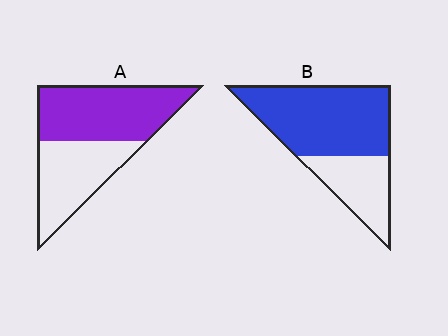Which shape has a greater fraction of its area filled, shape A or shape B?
Shape B.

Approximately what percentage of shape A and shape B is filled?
A is approximately 55% and B is approximately 65%.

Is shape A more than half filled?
Yes.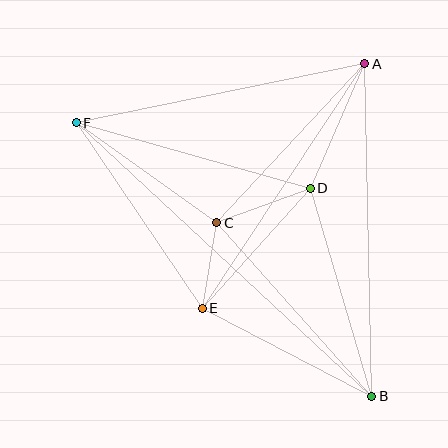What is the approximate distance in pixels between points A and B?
The distance between A and B is approximately 332 pixels.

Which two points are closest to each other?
Points C and E are closest to each other.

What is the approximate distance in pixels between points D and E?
The distance between D and E is approximately 162 pixels.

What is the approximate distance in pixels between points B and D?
The distance between B and D is approximately 217 pixels.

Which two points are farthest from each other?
Points B and F are farthest from each other.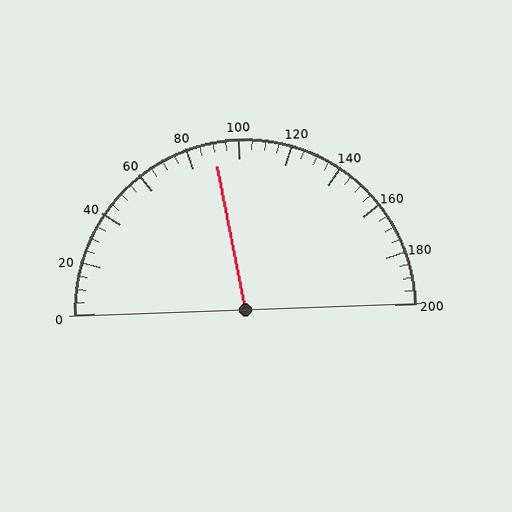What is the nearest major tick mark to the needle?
The nearest major tick mark is 80.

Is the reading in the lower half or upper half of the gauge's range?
The reading is in the lower half of the range (0 to 200).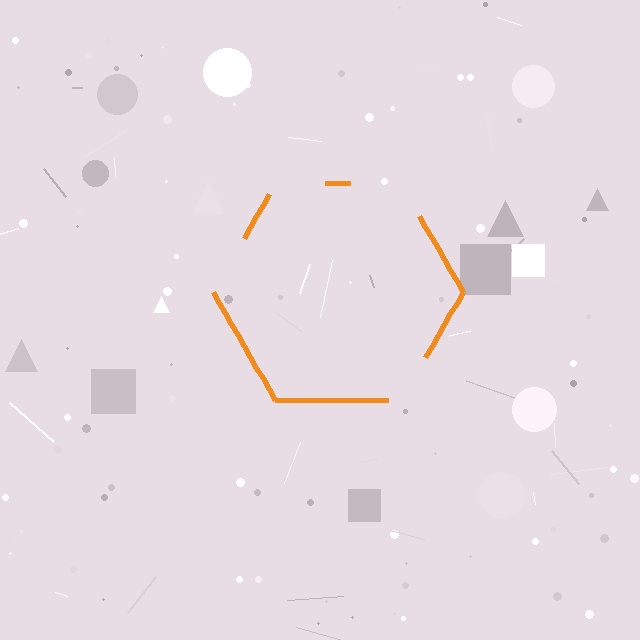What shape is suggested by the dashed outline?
The dashed outline suggests a hexagon.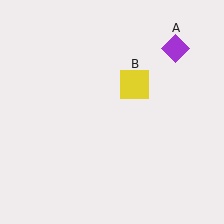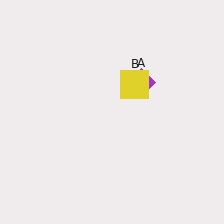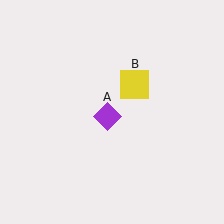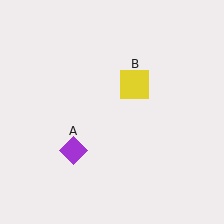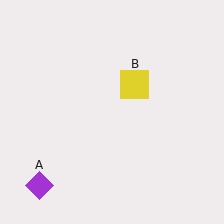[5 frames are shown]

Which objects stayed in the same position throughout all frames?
Yellow square (object B) remained stationary.